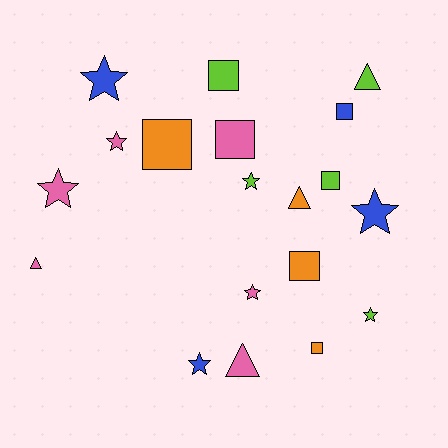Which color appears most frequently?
Pink, with 6 objects.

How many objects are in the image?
There are 19 objects.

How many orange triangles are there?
There is 1 orange triangle.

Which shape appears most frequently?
Star, with 8 objects.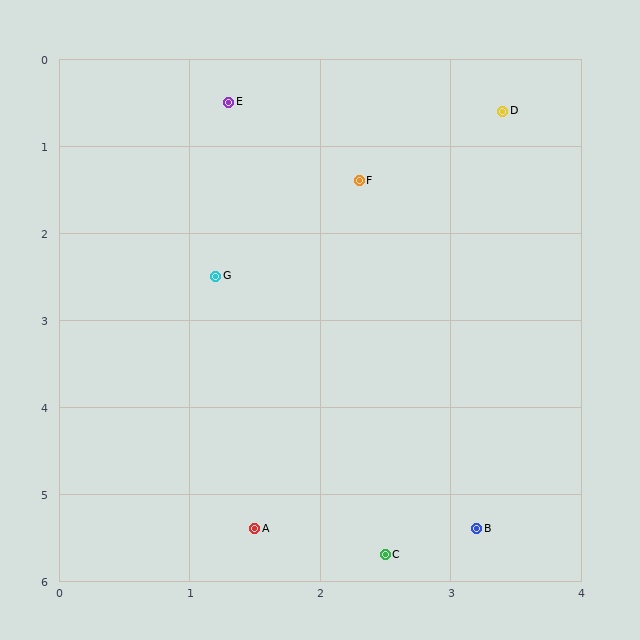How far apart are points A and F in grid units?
Points A and F are about 4.1 grid units apart.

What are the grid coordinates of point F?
Point F is at approximately (2.3, 1.4).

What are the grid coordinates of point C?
Point C is at approximately (2.5, 5.7).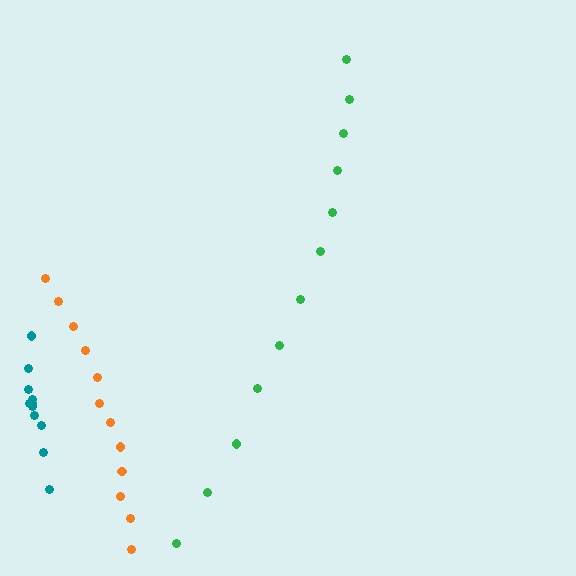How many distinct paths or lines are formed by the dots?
There are 3 distinct paths.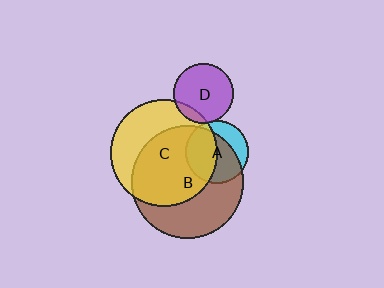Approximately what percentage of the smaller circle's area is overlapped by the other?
Approximately 10%.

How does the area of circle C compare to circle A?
Approximately 2.9 times.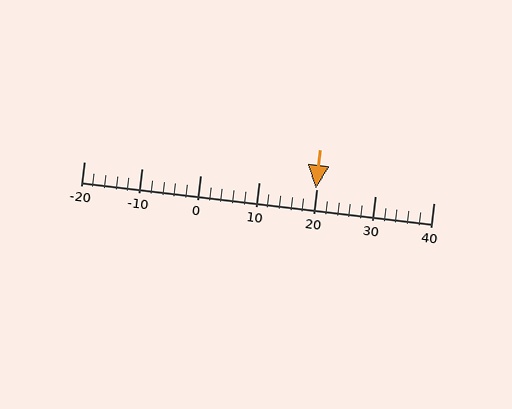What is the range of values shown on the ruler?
The ruler shows values from -20 to 40.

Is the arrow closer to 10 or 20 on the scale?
The arrow is closer to 20.